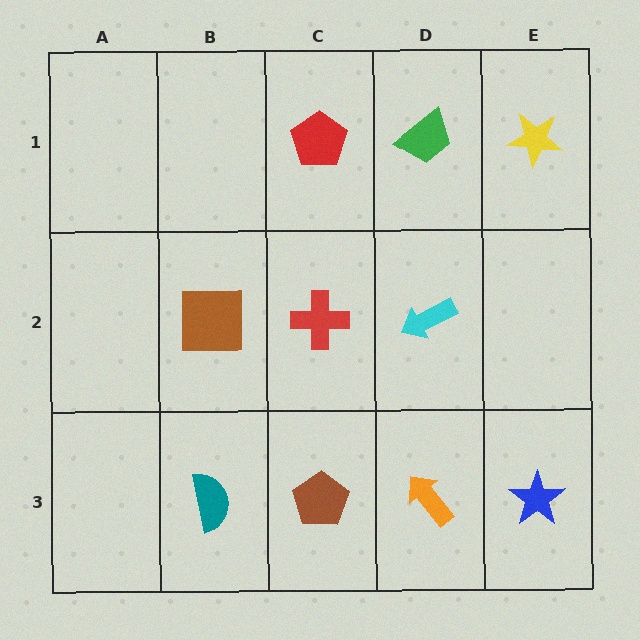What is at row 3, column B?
A teal semicircle.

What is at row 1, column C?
A red pentagon.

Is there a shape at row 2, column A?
No, that cell is empty.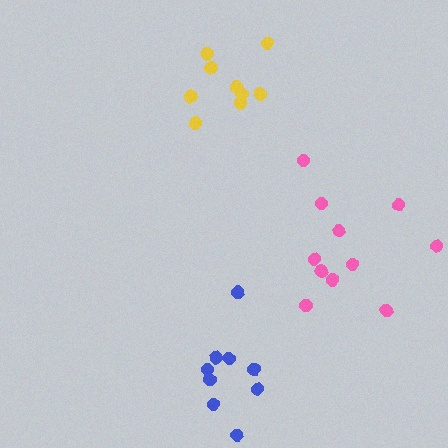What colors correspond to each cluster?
The clusters are colored: pink, blue, yellow.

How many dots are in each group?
Group 1: 11 dots, Group 2: 9 dots, Group 3: 9 dots (29 total).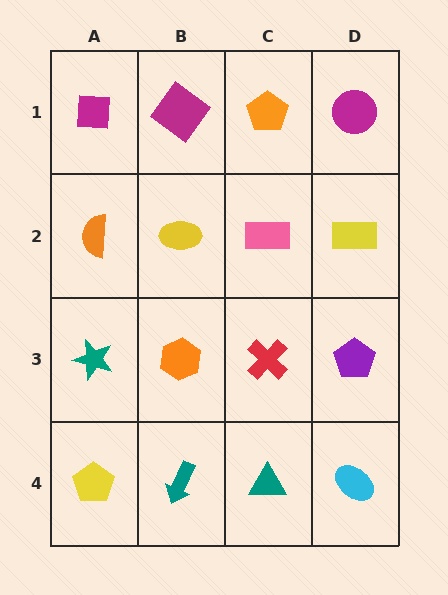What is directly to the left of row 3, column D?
A red cross.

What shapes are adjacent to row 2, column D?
A magenta circle (row 1, column D), a purple pentagon (row 3, column D), a pink rectangle (row 2, column C).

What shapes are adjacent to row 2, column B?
A magenta diamond (row 1, column B), an orange hexagon (row 3, column B), an orange semicircle (row 2, column A), a pink rectangle (row 2, column C).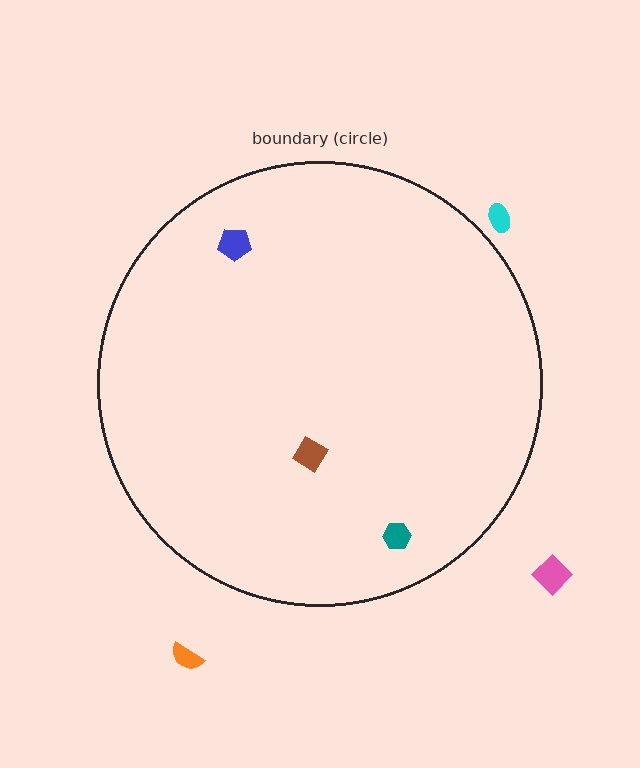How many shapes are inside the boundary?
3 inside, 3 outside.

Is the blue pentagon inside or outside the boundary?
Inside.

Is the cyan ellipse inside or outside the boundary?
Outside.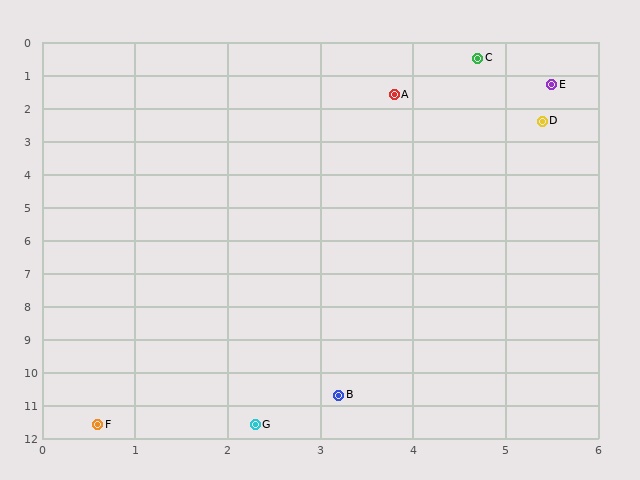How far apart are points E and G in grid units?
Points E and G are about 10.8 grid units apart.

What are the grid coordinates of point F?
Point F is at approximately (0.6, 11.6).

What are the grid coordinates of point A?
Point A is at approximately (3.8, 1.6).